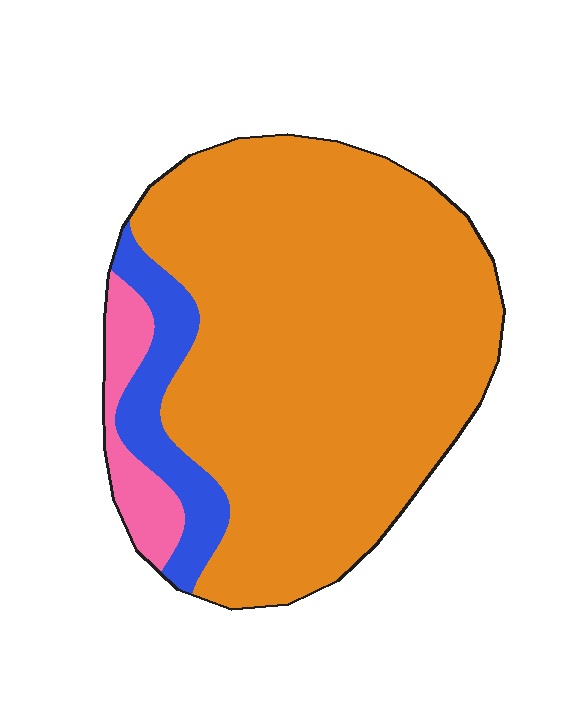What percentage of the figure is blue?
Blue takes up less than a quarter of the figure.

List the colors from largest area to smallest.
From largest to smallest: orange, blue, pink.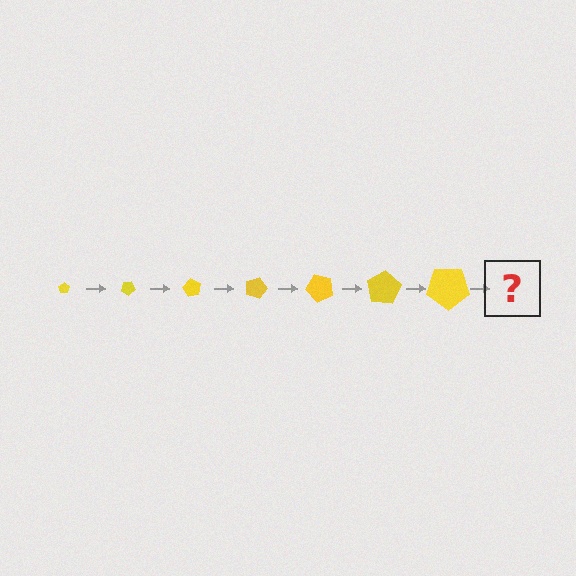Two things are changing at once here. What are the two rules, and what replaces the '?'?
The two rules are that the pentagon grows larger each step and it rotates 30 degrees each step. The '?' should be a pentagon, larger than the previous one and rotated 210 degrees from the start.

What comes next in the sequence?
The next element should be a pentagon, larger than the previous one and rotated 210 degrees from the start.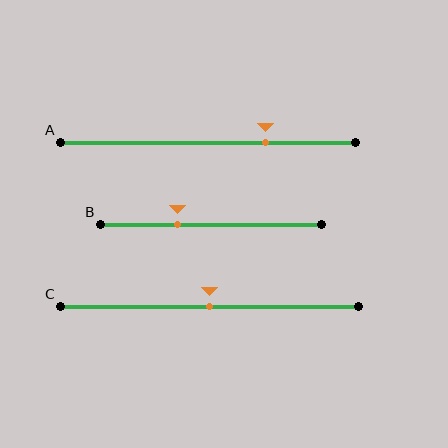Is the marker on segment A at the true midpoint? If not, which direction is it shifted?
No, the marker on segment A is shifted to the right by about 20% of the segment length.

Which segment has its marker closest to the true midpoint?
Segment C has its marker closest to the true midpoint.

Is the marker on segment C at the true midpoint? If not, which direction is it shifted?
Yes, the marker on segment C is at the true midpoint.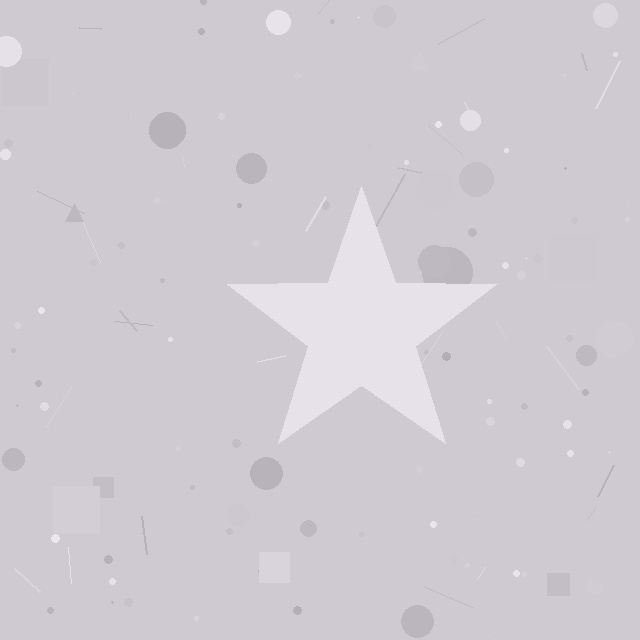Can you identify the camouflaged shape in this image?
The camouflaged shape is a star.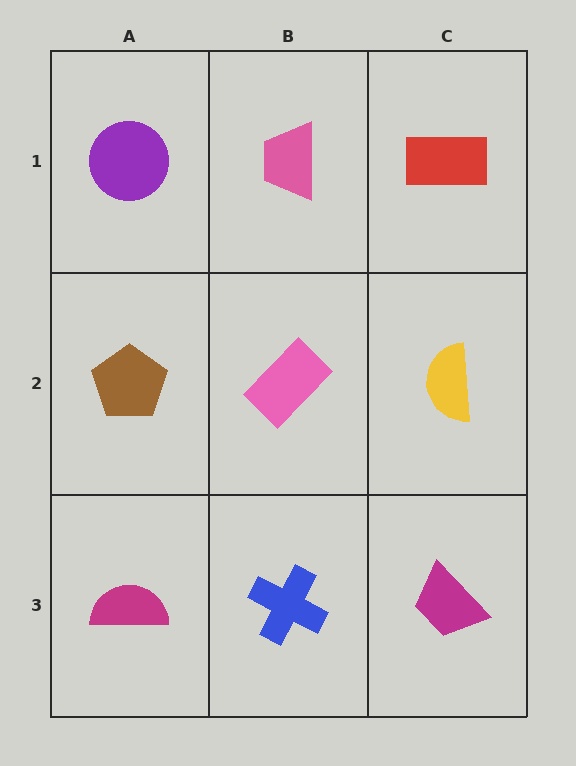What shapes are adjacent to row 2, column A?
A purple circle (row 1, column A), a magenta semicircle (row 3, column A), a pink rectangle (row 2, column B).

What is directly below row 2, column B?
A blue cross.